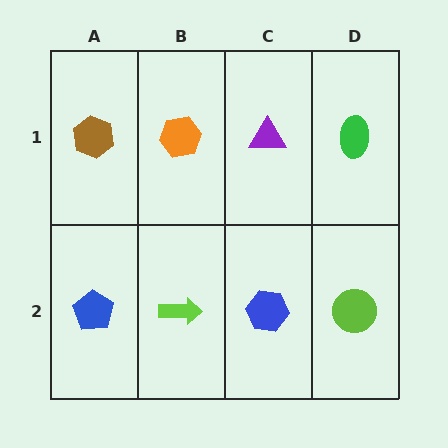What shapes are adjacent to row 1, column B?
A lime arrow (row 2, column B), a brown hexagon (row 1, column A), a purple triangle (row 1, column C).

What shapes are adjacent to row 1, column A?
A blue pentagon (row 2, column A), an orange hexagon (row 1, column B).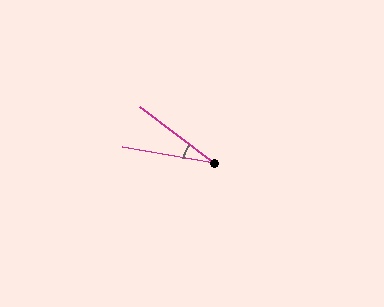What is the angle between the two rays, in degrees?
Approximately 28 degrees.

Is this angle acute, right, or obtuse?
It is acute.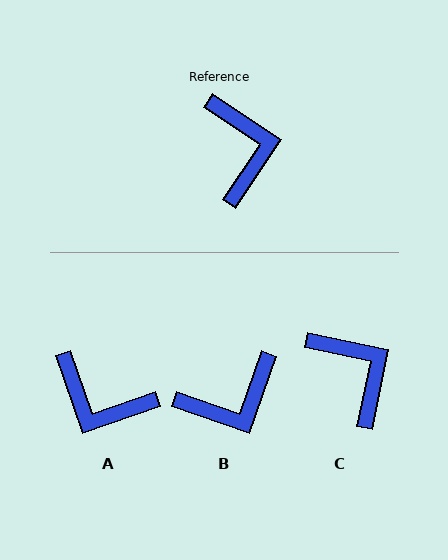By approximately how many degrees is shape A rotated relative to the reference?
Approximately 127 degrees clockwise.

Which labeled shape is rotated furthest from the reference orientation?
A, about 127 degrees away.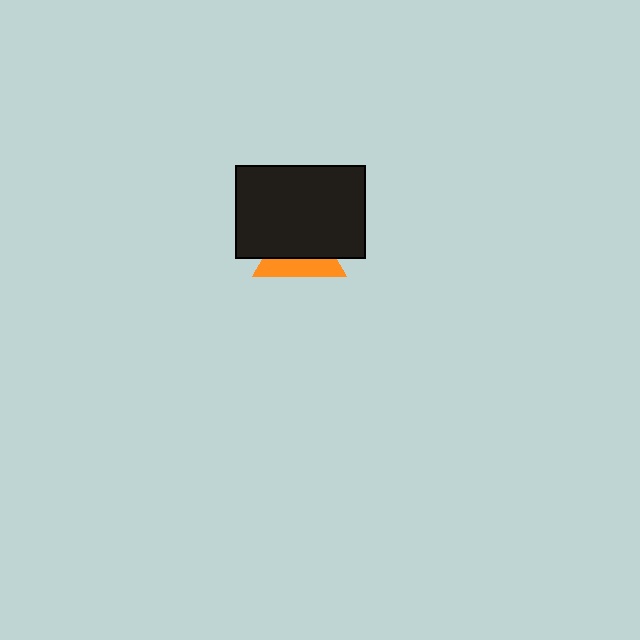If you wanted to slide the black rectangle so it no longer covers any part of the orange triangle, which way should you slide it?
Slide it up — that is the most direct way to separate the two shapes.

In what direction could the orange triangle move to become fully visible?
The orange triangle could move down. That would shift it out from behind the black rectangle entirely.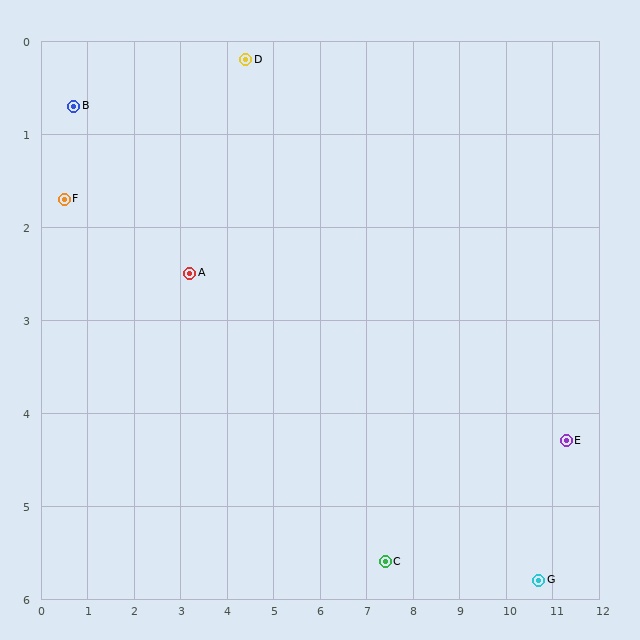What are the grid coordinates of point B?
Point B is at approximately (0.7, 0.7).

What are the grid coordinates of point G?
Point G is at approximately (10.7, 5.8).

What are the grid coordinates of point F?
Point F is at approximately (0.5, 1.7).